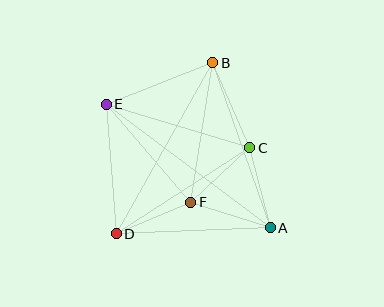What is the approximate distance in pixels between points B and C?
The distance between B and C is approximately 93 pixels.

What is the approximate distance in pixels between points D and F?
The distance between D and F is approximately 81 pixels.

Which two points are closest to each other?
Points C and F are closest to each other.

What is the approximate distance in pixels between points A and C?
The distance between A and C is approximately 82 pixels.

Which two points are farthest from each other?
Points A and E are farthest from each other.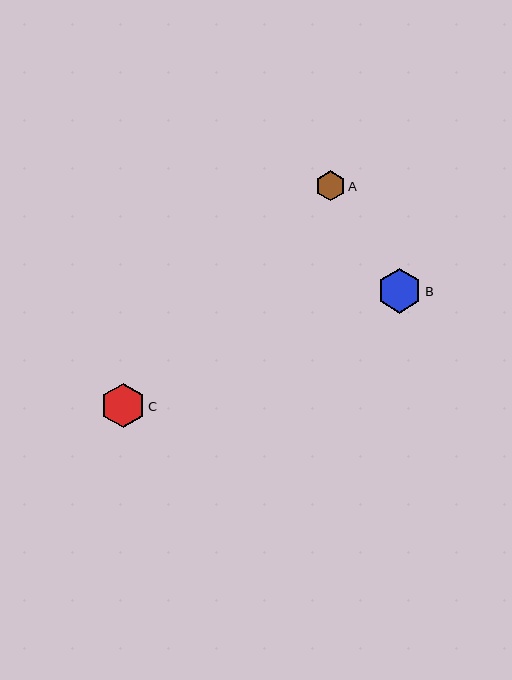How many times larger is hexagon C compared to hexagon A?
Hexagon C is approximately 1.5 times the size of hexagon A.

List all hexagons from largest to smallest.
From largest to smallest: C, B, A.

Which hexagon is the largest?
Hexagon C is the largest with a size of approximately 45 pixels.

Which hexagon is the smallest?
Hexagon A is the smallest with a size of approximately 30 pixels.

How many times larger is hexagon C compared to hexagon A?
Hexagon C is approximately 1.5 times the size of hexagon A.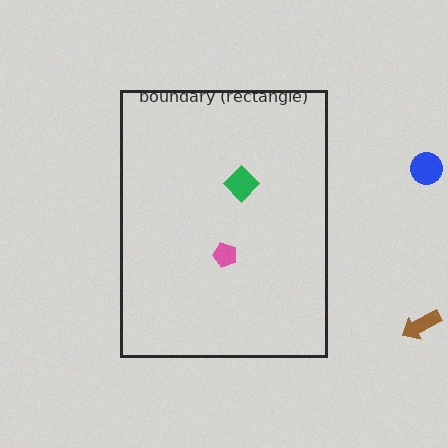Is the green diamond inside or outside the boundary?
Inside.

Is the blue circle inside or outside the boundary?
Outside.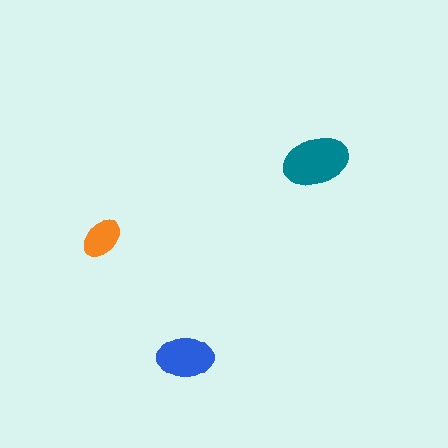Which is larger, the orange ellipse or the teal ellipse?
The teal one.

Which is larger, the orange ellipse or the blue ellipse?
The blue one.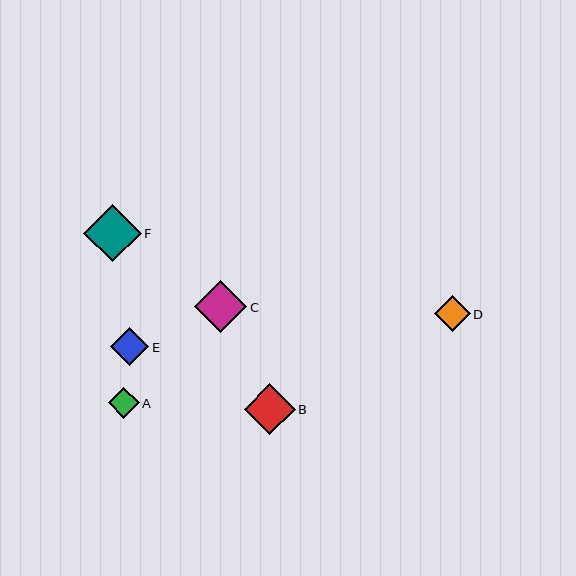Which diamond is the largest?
Diamond F is the largest with a size of approximately 57 pixels.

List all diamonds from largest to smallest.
From largest to smallest: F, C, B, E, D, A.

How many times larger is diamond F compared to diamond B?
Diamond F is approximately 1.1 times the size of diamond B.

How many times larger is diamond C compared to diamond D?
Diamond C is approximately 1.5 times the size of diamond D.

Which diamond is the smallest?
Diamond A is the smallest with a size of approximately 31 pixels.